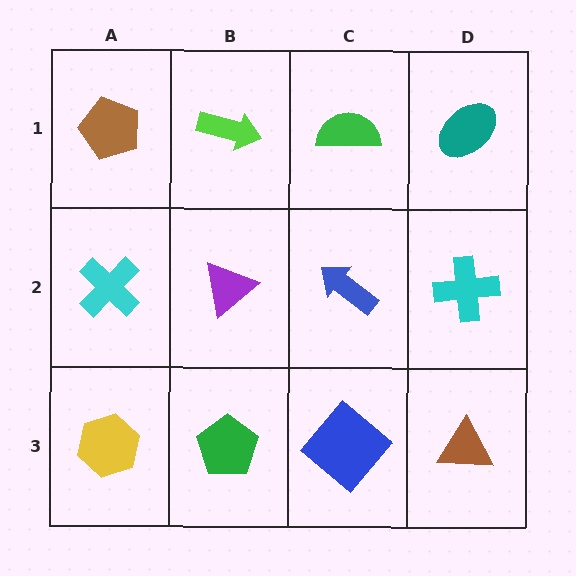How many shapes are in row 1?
4 shapes.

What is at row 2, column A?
A cyan cross.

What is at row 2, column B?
A purple triangle.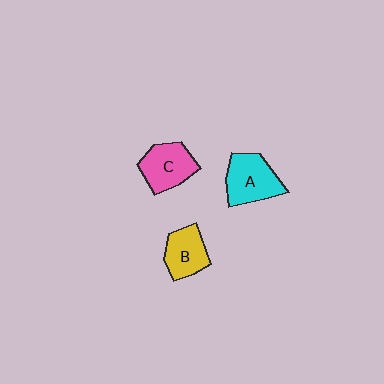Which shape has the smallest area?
Shape B (yellow).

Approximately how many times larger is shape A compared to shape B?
Approximately 1.3 times.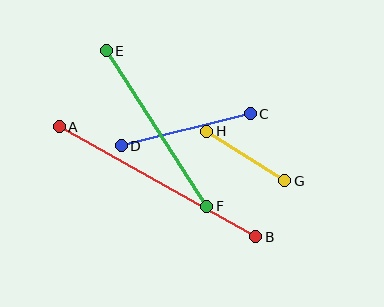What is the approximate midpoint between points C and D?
The midpoint is at approximately (186, 130) pixels.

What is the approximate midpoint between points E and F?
The midpoint is at approximately (157, 129) pixels.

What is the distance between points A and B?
The distance is approximately 226 pixels.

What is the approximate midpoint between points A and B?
The midpoint is at approximately (157, 182) pixels.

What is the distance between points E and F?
The distance is approximately 185 pixels.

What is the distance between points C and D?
The distance is approximately 133 pixels.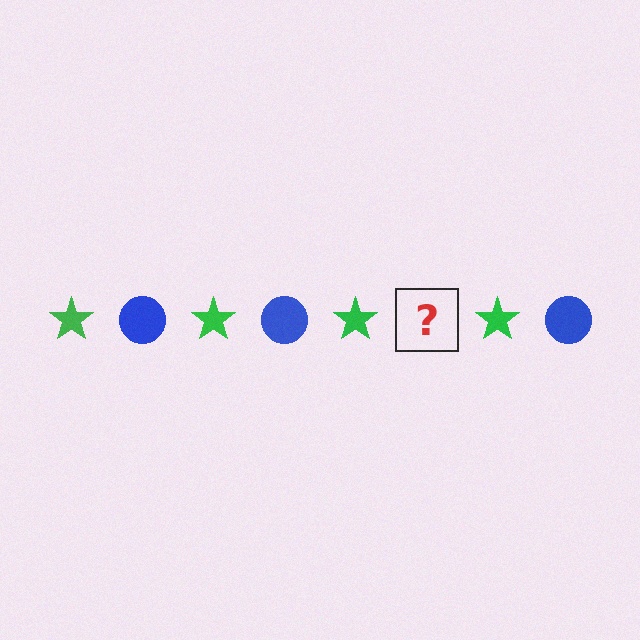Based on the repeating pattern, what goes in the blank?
The blank should be a blue circle.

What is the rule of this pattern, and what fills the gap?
The rule is that the pattern alternates between green star and blue circle. The gap should be filled with a blue circle.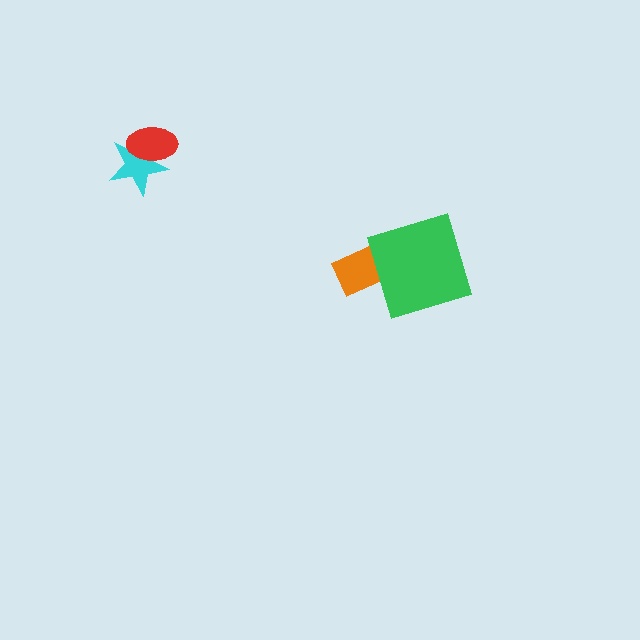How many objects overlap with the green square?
1 object overlaps with the green square.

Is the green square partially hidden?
No, no other shape covers it.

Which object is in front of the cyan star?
The red ellipse is in front of the cyan star.